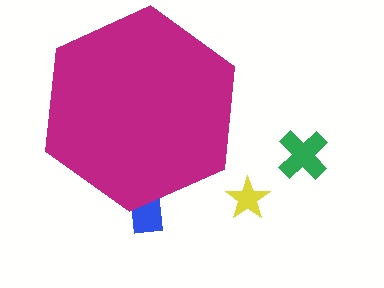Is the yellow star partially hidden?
No, the yellow star is fully visible.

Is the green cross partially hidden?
No, the green cross is fully visible.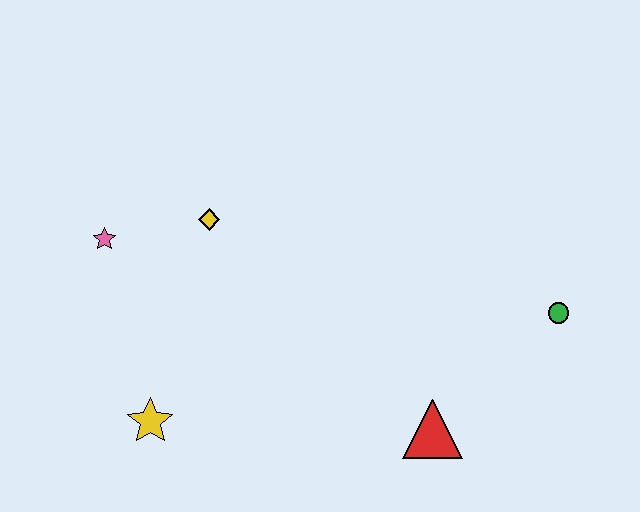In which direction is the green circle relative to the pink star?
The green circle is to the right of the pink star.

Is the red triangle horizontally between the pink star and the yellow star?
No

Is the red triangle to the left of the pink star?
No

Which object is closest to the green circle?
The red triangle is closest to the green circle.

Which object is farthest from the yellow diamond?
The green circle is farthest from the yellow diamond.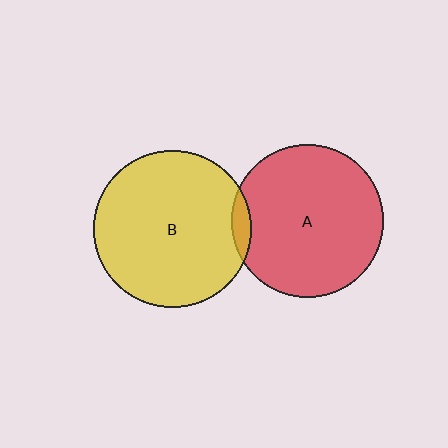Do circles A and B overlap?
Yes.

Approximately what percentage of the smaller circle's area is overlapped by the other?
Approximately 5%.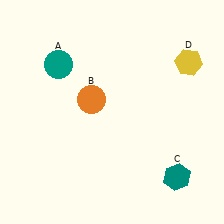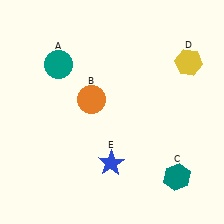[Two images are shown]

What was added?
A blue star (E) was added in Image 2.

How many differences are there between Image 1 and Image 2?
There is 1 difference between the two images.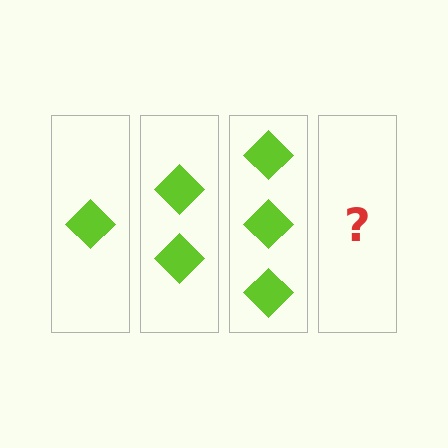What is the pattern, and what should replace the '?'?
The pattern is that each step adds one more diamond. The '?' should be 4 diamonds.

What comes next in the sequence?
The next element should be 4 diamonds.